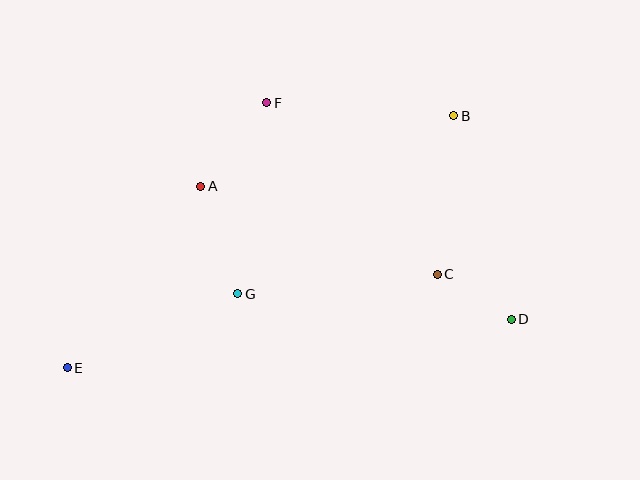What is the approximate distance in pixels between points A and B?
The distance between A and B is approximately 263 pixels.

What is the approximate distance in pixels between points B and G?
The distance between B and G is approximately 280 pixels.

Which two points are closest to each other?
Points C and D are closest to each other.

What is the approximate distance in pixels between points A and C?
The distance between A and C is approximately 252 pixels.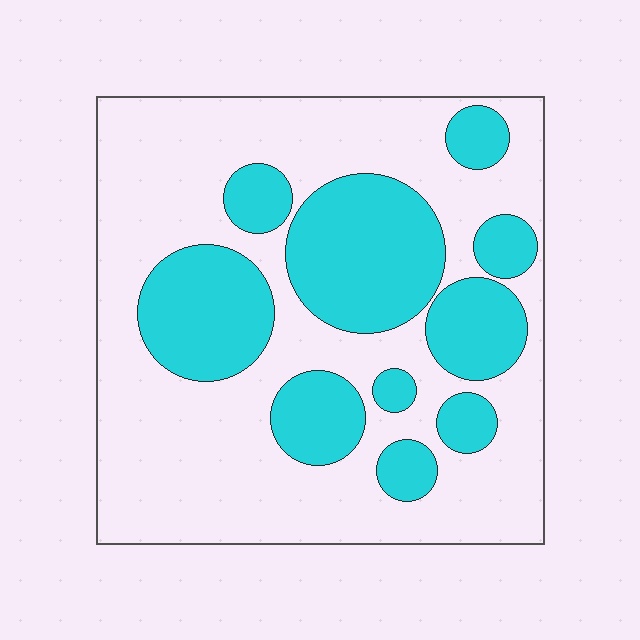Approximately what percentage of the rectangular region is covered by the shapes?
Approximately 35%.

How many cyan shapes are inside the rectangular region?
10.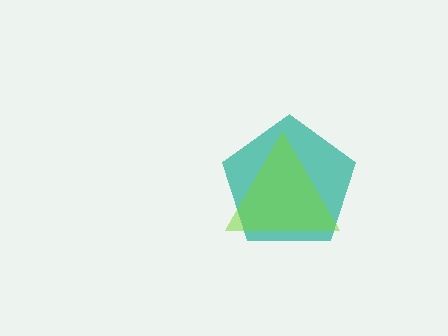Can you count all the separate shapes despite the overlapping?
Yes, there are 2 separate shapes.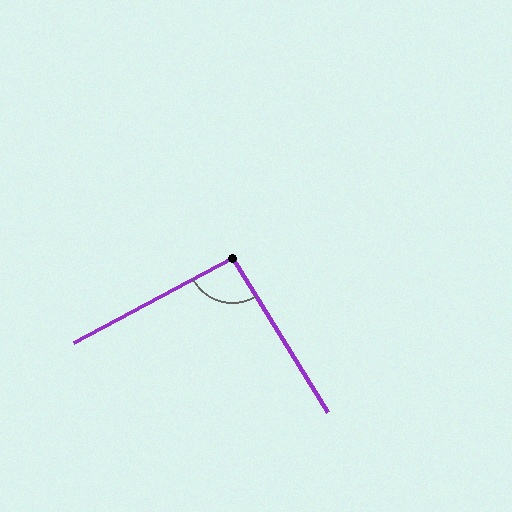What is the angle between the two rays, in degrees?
Approximately 94 degrees.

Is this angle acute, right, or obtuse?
It is approximately a right angle.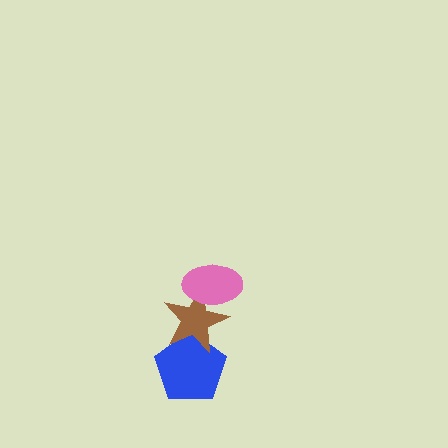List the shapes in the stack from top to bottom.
From top to bottom: the pink ellipse, the brown star, the blue pentagon.